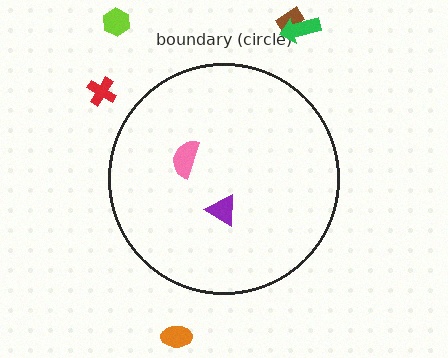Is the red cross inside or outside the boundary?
Outside.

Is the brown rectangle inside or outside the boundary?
Outside.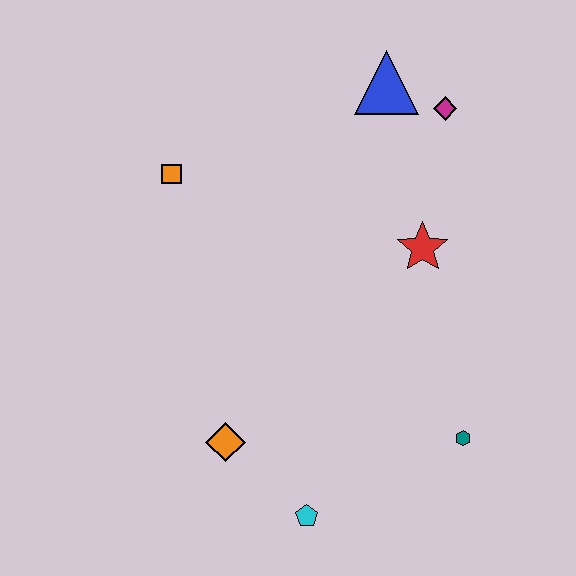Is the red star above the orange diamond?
Yes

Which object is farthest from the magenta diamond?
The cyan pentagon is farthest from the magenta diamond.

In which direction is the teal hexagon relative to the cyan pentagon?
The teal hexagon is to the right of the cyan pentagon.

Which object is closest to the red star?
The magenta diamond is closest to the red star.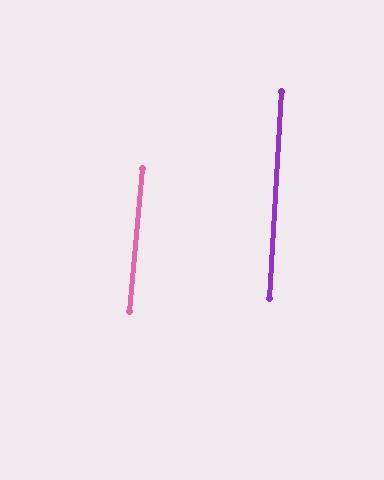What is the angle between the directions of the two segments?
Approximately 2 degrees.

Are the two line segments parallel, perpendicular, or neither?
Parallel — their directions differ by only 1.7°.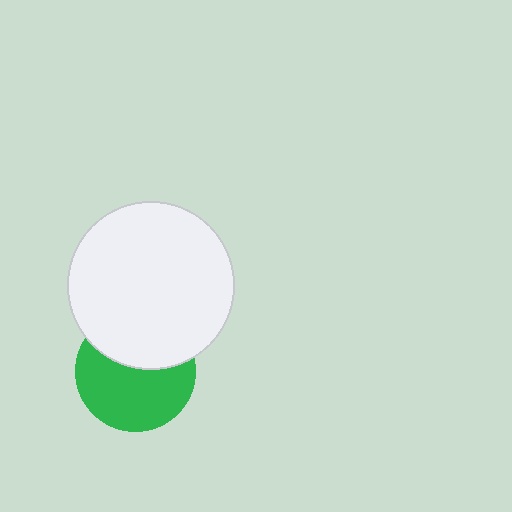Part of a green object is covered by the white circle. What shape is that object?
It is a circle.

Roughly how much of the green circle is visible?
About half of it is visible (roughly 61%).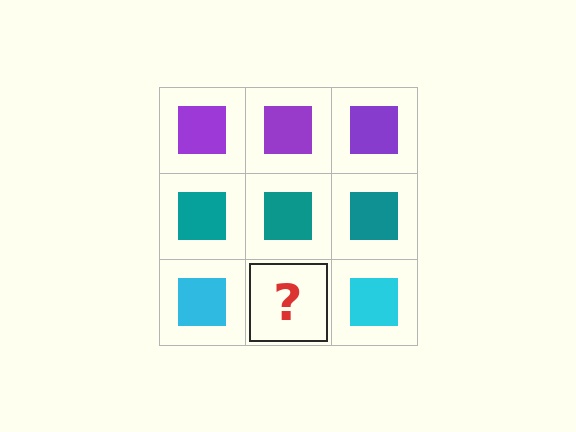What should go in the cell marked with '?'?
The missing cell should contain a cyan square.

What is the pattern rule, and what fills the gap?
The rule is that each row has a consistent color. The gap should be filled with a cyan square.